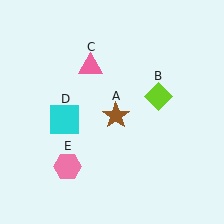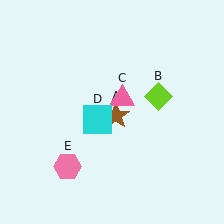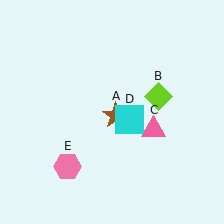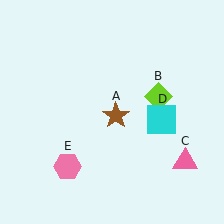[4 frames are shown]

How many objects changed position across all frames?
2 objects changed position: pink triangle (object C), cyan square (object D).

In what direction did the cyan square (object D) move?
The cyan square (object D) moved right.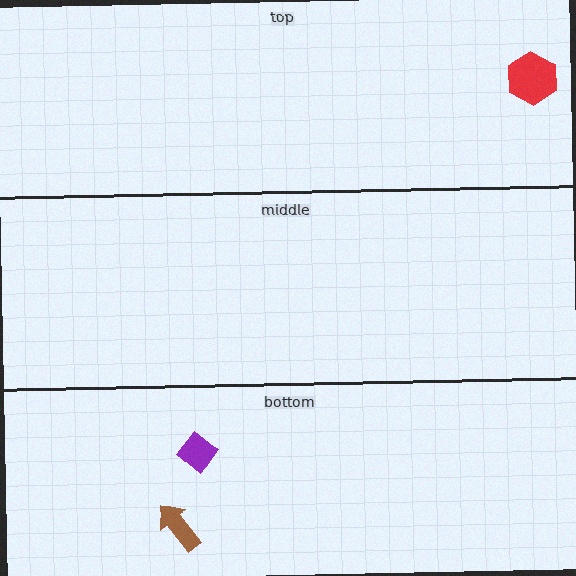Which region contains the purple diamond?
The bottom region.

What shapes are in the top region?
The red hexagon.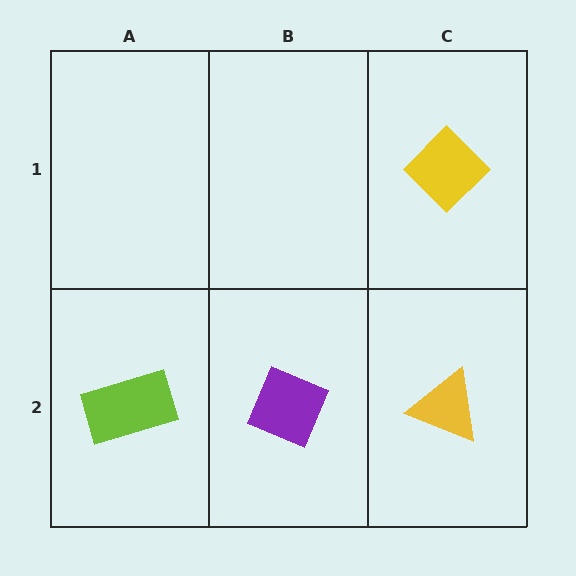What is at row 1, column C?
A yellow diamond.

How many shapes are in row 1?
1 shape.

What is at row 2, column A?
A lime rectangle.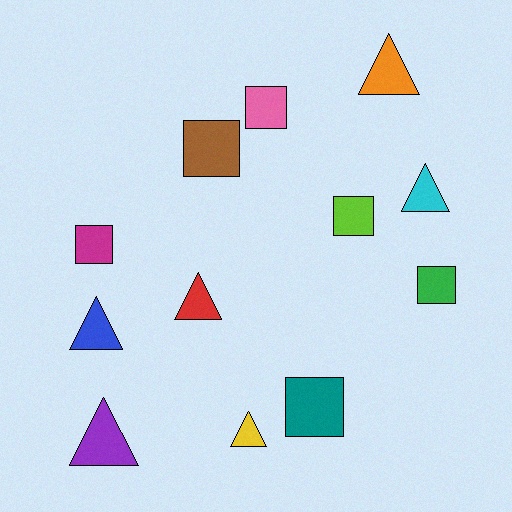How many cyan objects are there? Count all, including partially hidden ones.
There is 1 cyan object.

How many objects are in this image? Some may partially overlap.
There are 12 objects.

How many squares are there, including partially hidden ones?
There are 6 squares.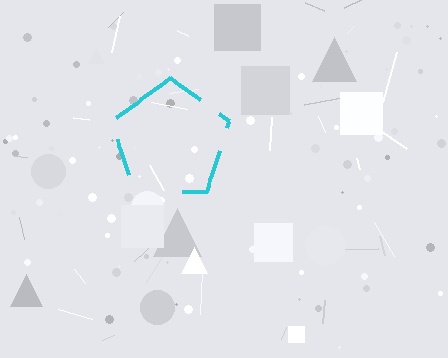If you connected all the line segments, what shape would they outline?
They would outline a pentagon.